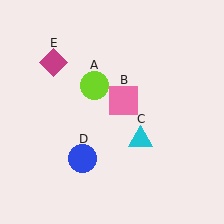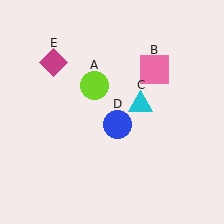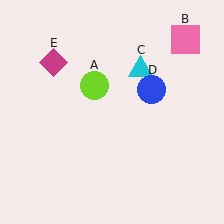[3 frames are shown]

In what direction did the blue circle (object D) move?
The blue circle (object D) moved up and to the right.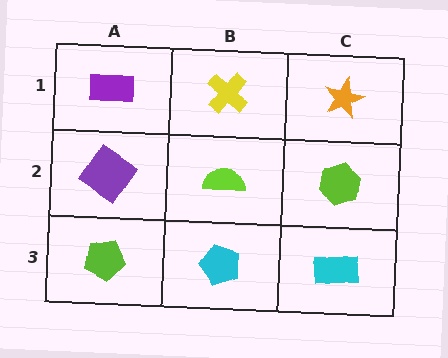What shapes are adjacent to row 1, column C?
A lime hexagon (row 2, column C), a yellow cross (row 1, column B).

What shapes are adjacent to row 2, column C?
An orange star (row 1, column C), a cyan rectangle (row 3, column C), a lime semicircle (row 2, column B).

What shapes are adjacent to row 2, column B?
A yellow cross (row 1, column B), a cyan pentagon (row 3, column B), a purple diamond (row 2, column A), a lime hexagon (row 2, column C).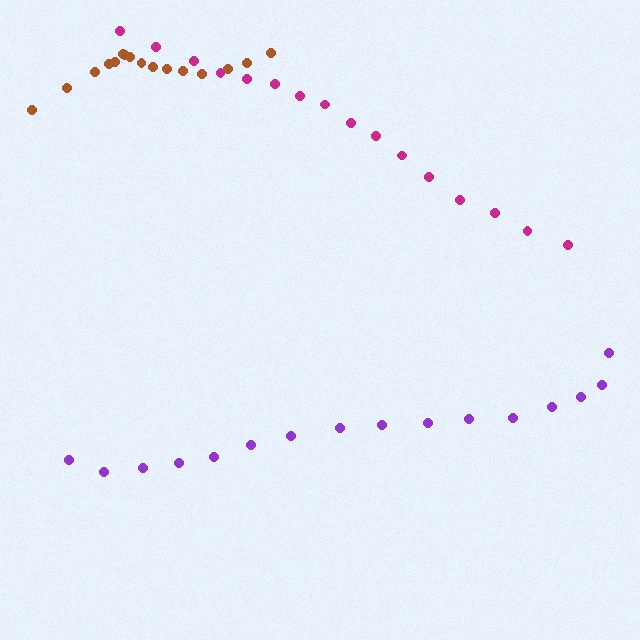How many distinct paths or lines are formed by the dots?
There are 3 distinct paths.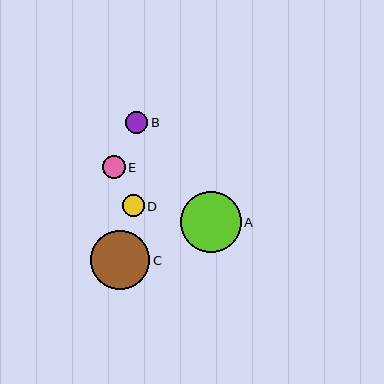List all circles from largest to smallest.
From largest to smallest: A, C, B, E, D.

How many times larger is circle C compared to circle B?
Circle C is approximately 2.7 times the size of circle B.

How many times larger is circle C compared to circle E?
Circle C is approximately 2.7 times the size of circle E.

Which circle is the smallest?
Circle D is the smallest with a size of approximately 22 pixels.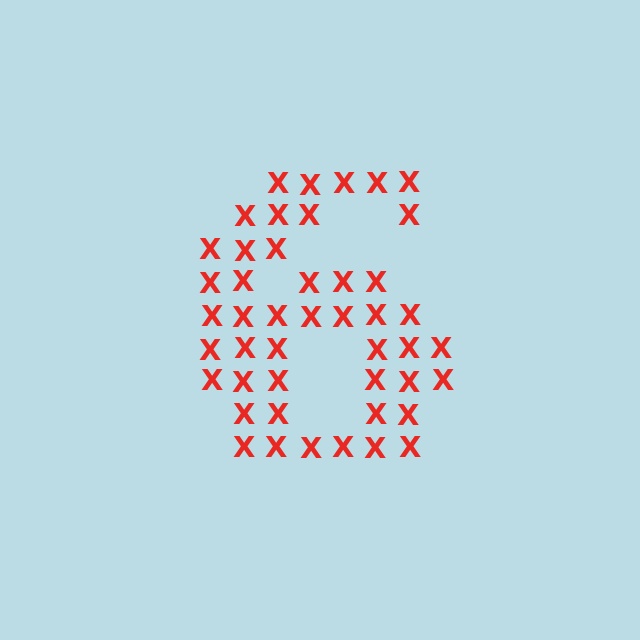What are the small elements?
The small elements are letter X's.